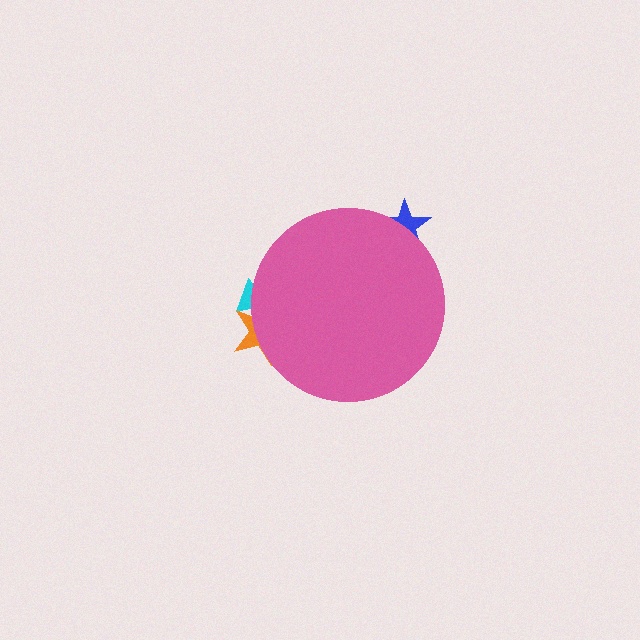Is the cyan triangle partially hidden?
Yes, the cyan triangle is partially hidden behind the pink circle.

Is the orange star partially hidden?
Yes, the orange star is partially hidden behind the pink circle.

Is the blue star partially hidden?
Yes, the blue star is partially hidden behind the pink circle.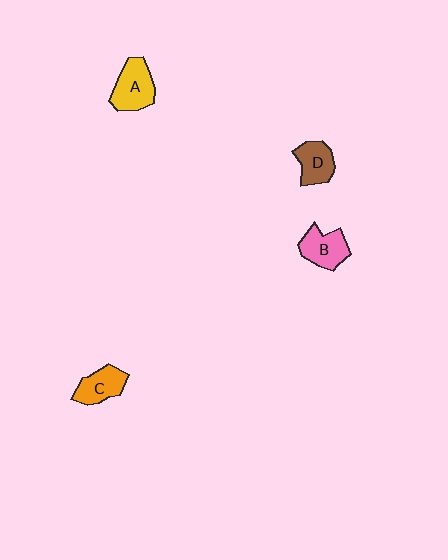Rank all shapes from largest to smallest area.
From largest to smallest: A (yellow), B (pink), C (orange), D (brown).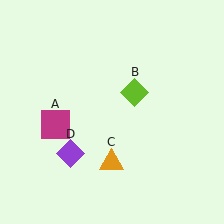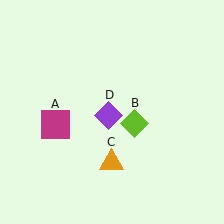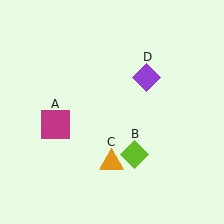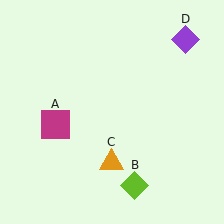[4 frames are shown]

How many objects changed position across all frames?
2 objects changed position: lime diamond (object B), purple diamond (object D).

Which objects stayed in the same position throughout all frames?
Magenta square (object A) and orange triangle (object C) remained stationary.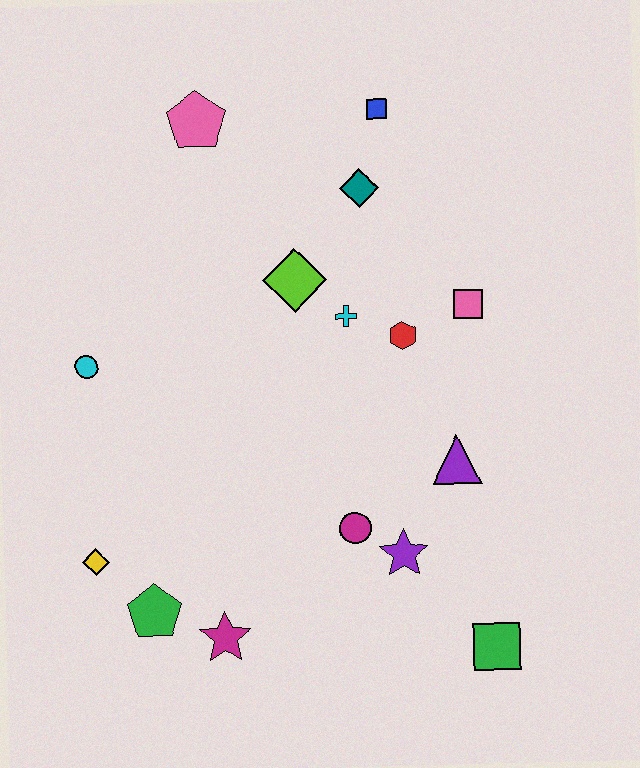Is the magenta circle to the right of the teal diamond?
No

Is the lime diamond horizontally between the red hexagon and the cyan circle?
Yes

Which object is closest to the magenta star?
The green pentagon is closest to the magenta star.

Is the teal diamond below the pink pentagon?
Yes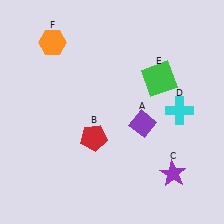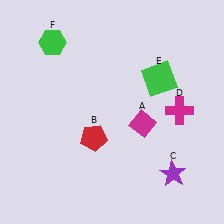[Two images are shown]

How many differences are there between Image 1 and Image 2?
There are 3 differences between the two images.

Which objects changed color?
A changed from purple to magenta. D changed from cyan to magenta. F changed from orange to green.